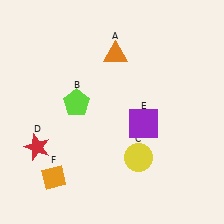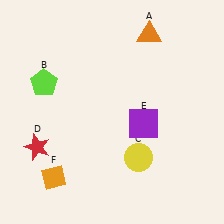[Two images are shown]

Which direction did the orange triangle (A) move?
The orange triangle (A) moved right.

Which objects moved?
The objects that moved are: the orange triangle (A), the lime pentagon (B).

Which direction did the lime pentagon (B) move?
The lime pentagon (B) moved left.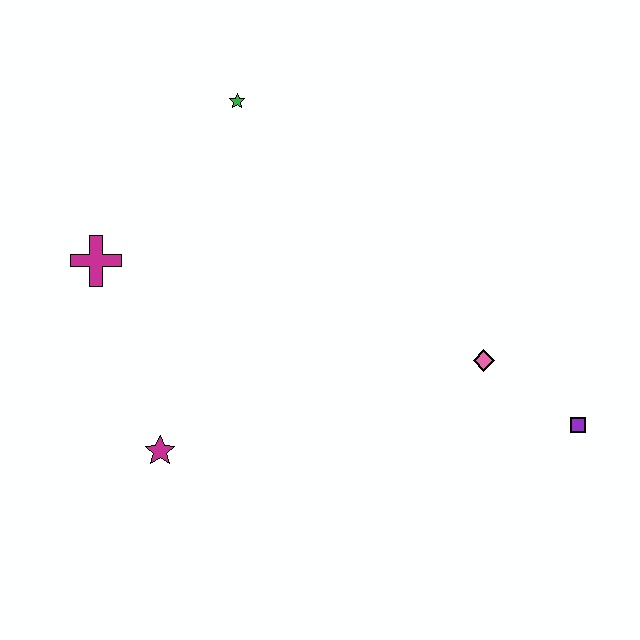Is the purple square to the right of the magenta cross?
Yes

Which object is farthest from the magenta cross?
The purple square is farthest from the magenta cross.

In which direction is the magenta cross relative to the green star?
The magenta cross is below the green star.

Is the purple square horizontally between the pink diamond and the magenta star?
No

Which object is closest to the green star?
The magenta cross is closest to the green star.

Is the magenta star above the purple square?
No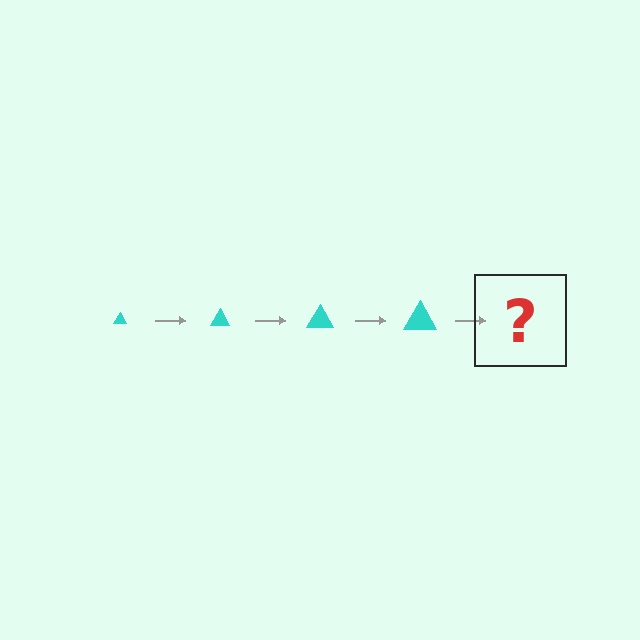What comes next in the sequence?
The next element should be a cyan triangle, larger than the previous one.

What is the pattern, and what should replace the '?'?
The pattern is that the triangle gets progressively larger each step. The '?' should be a cyan triangle, larger than the previous one.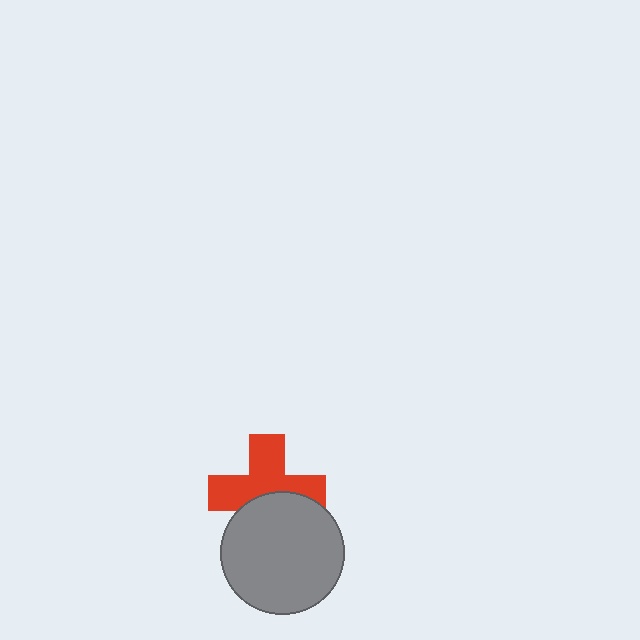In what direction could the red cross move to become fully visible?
The red cross could move up. That would shift it out from behind the gray circle entirely.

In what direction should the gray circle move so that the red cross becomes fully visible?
The gray circle should move down. That is the shortest direction to clear the overlap and leave the red cross fully visible.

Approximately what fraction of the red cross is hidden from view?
Roughly 38% of the red cross is hidden behind the gray circle.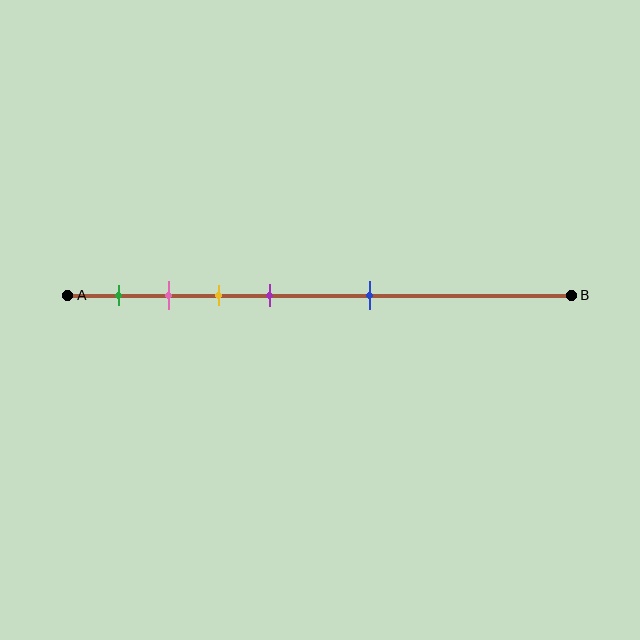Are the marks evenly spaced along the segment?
No, the marks are not evenly spaced.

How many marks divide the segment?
There are 5 marks dividing the segment.